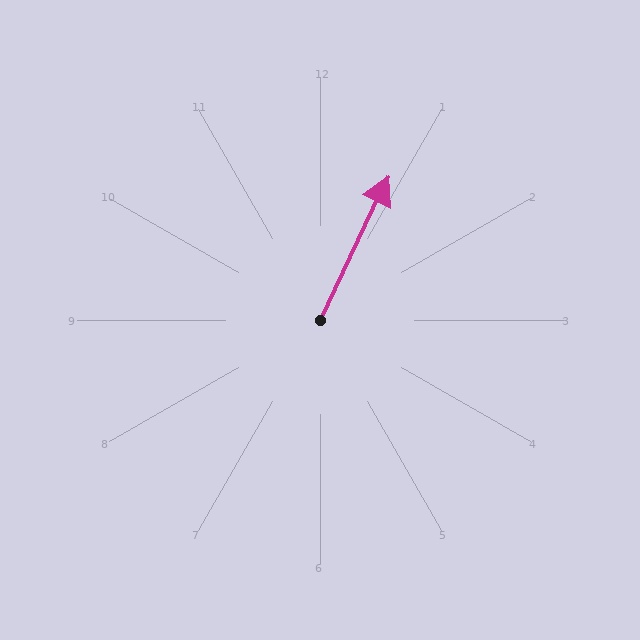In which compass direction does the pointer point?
Northeast.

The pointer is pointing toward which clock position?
Roughly 1 o'clock.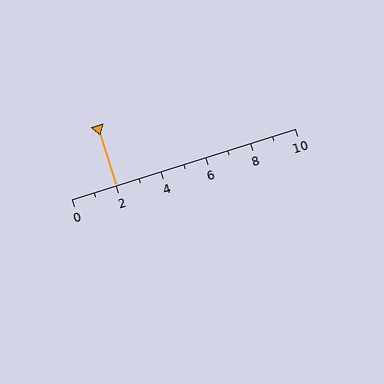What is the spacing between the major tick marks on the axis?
The major ticks are spaced 2 apart.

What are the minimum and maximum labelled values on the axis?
The axis runs from 0 to 10.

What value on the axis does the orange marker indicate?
The marker indicates approximately 2.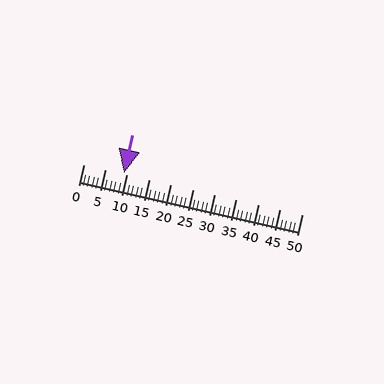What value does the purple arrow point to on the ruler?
The purple arrow points to approximately 9.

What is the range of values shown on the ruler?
The ruler shows values from 0 to 50.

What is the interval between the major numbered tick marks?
The major tick marks are spaced 5 units apart.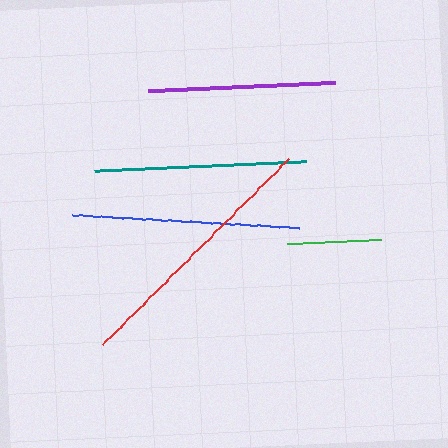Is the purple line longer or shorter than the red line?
The red line is longer than the purple line.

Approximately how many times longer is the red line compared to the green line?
The red line is approximately 2.8 times the length of the green line.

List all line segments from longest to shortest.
From longest to shortest: red, blue, teal, purple, green.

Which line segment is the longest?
The red line is the longest at approximately 263 pixels.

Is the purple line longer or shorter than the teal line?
The teal line is longer than the purple line.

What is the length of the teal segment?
The teal segment is approximately 212 pixels long.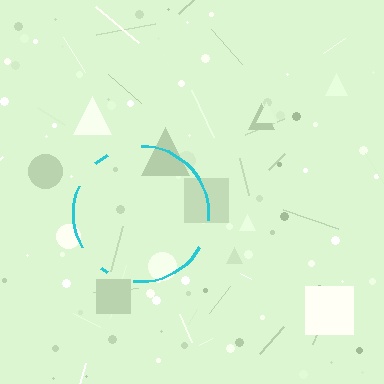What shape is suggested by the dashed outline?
The dashed outline suggests a circle.